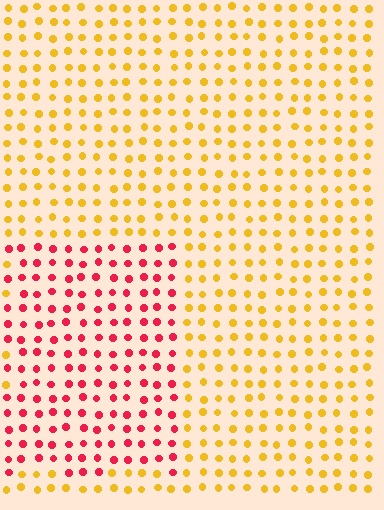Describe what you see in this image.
The image is filled with small yellow elements in a uniform arrangement. A rectangle-shaped region is visible where the elements are tinted to a slightly different hue, forming a subtle color boundary.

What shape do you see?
I see a rectangle.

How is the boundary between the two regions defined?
The boundary is defined purely by a slight shift in hue (about 59 degrees). Spacing, size, and orientation are identical on both sides.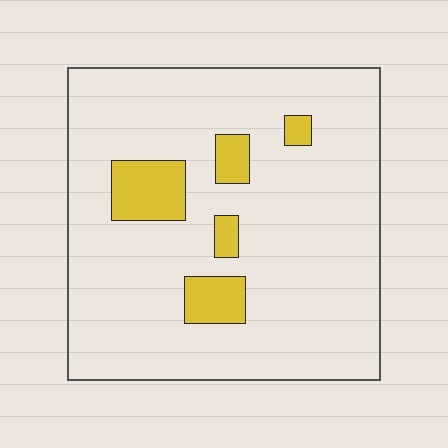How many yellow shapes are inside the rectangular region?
5.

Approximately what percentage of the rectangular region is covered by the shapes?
Approximately 10%.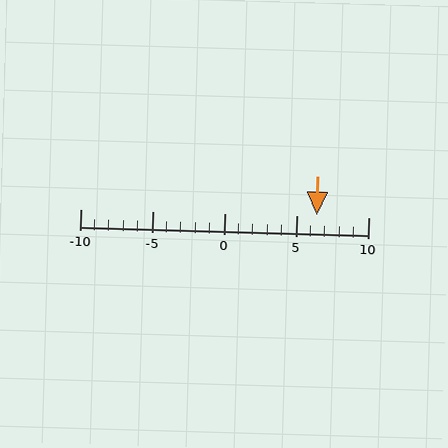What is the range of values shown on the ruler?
The ruler shows values from -10 to 10.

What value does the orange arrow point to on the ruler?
The orange arrow points to approximately 6.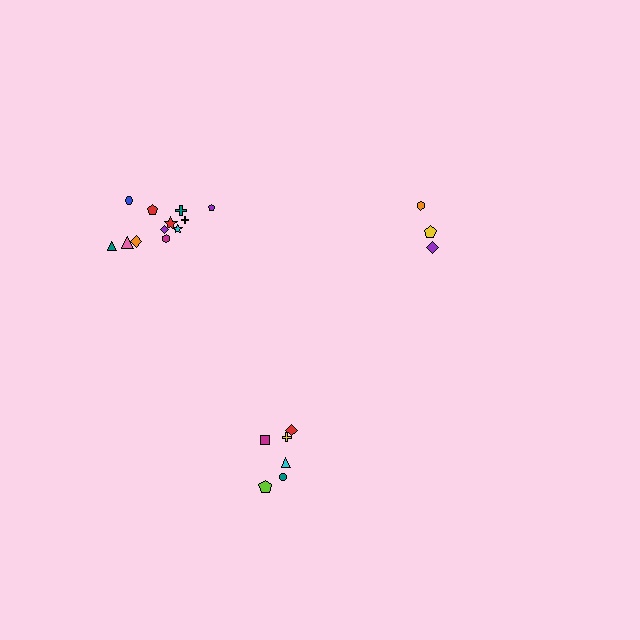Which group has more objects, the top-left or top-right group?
The top-left group.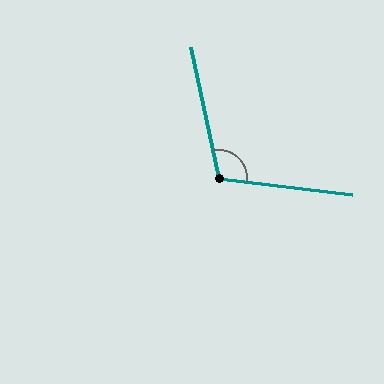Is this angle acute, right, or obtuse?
It is obtuse.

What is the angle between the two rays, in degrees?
Approximately 109 degrees.